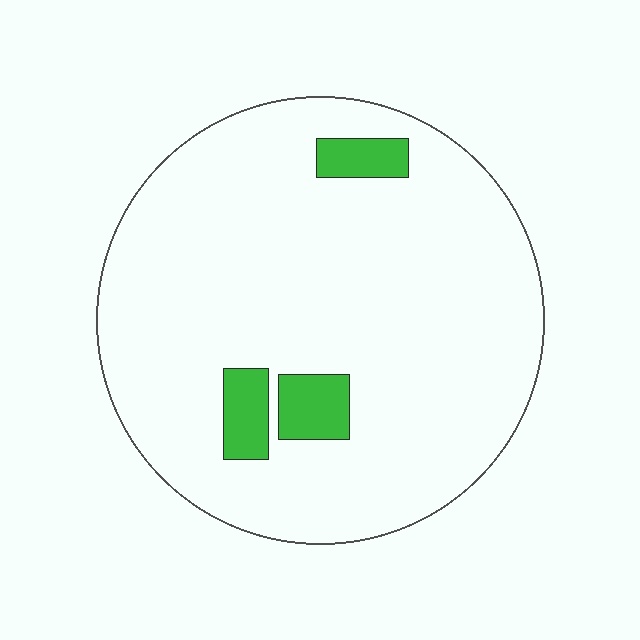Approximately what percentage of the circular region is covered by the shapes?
Approximately 10%.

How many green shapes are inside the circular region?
3.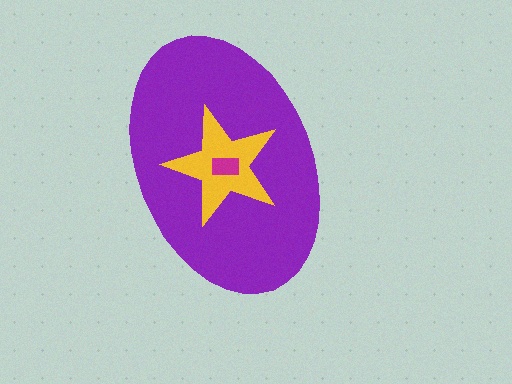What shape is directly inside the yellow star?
The magenta rectangle.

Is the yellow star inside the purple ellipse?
Yes.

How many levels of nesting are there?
3.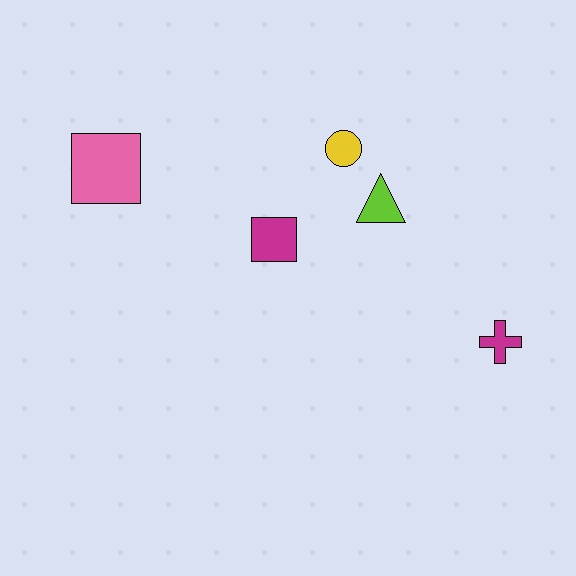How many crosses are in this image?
There is 1 cross.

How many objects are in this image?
There are 5 objects.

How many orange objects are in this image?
There are no orange objects.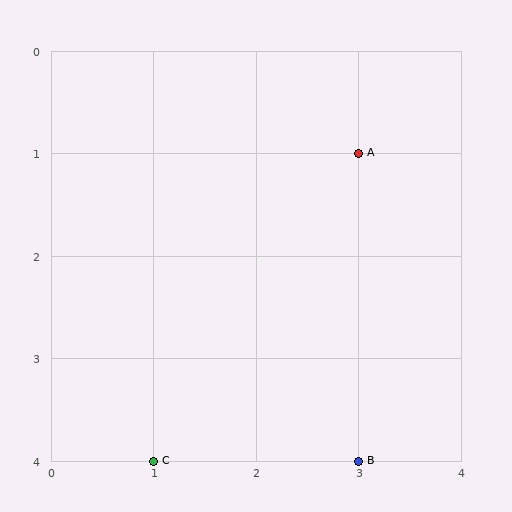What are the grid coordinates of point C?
Point C is at grid coordinates (1, 4).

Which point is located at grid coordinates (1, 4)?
Point C is at (1, 4).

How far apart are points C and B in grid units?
Points C and B are 2 columns apart.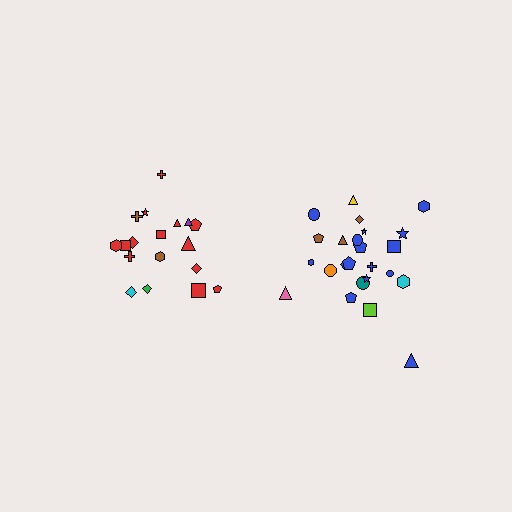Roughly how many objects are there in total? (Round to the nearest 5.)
Roughly 45 objects in total.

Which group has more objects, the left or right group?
The right group.